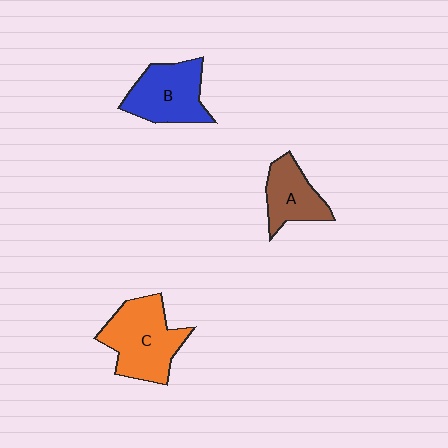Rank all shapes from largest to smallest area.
From largest to smallest: C (orange), B (blue), A (brown).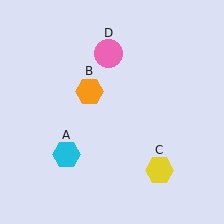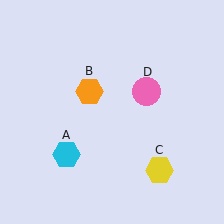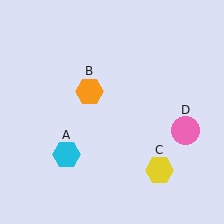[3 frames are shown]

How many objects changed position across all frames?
1 object changed position: pink circle (object D).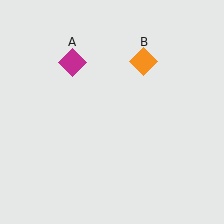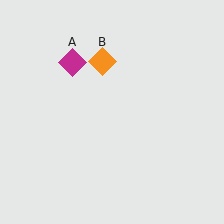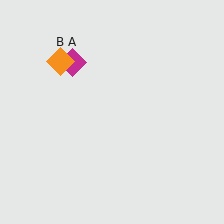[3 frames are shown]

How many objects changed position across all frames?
1 object changed position: orange diamond (object B).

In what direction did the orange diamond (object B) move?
The orange diamond (object B) moved left.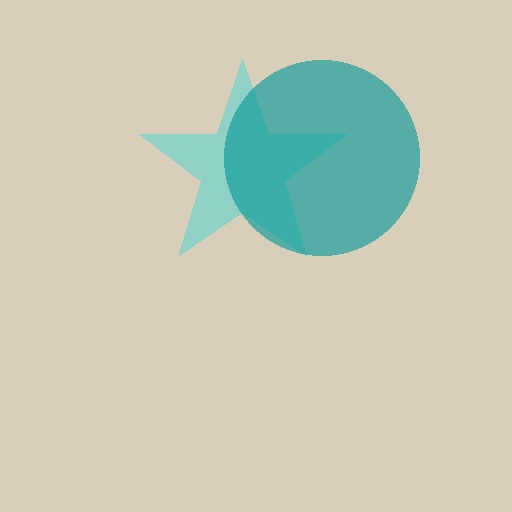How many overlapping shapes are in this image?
There are 2 overlapping shapes in the image.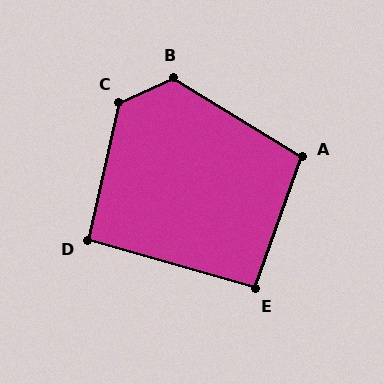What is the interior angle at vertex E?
Approximately 94 degrees (approximately right).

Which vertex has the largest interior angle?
C, at approximately 127 degrees.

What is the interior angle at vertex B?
Approximately 124 degrees (obtuse).